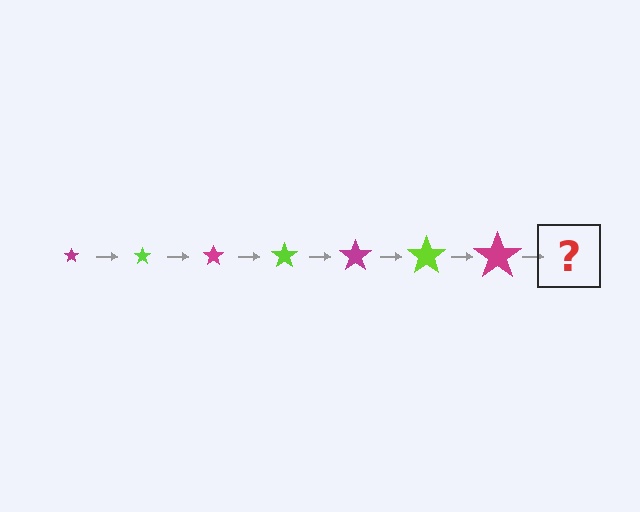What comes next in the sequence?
The next element should be a lime star, larger than the previous one.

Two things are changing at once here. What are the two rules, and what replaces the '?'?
The two rules are that the star grows larger each step and the color cycles through magenta and lime. The '?' should be a lime star, larger than the previous one.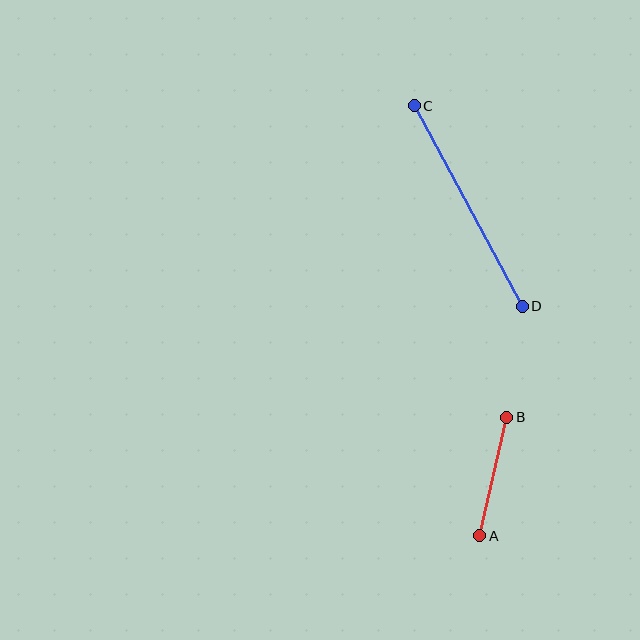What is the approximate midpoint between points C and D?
The midpoint is at approximately (468, 206) pixels.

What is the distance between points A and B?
The distance is approximately 122 pixels.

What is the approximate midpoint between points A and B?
The midpoint is at approximately (493, 477) pixels.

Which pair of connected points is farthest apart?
Points C and D are farthest apart.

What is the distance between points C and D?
The distance is approximately 228 pixels.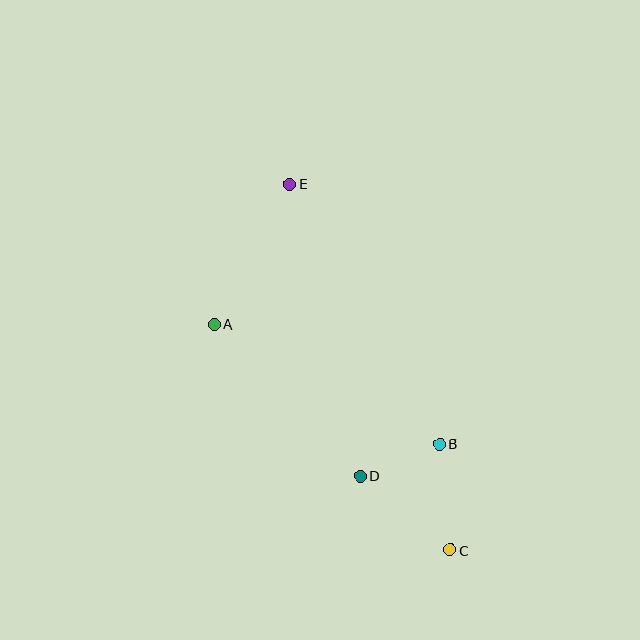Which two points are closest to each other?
Points B and D are closest to each other.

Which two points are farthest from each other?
Points C and E are farthest from each other.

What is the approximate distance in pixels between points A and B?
The distance between A and B is approximately 255 pixels.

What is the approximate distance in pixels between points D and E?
The distance between D and E is approximately 300 pixels.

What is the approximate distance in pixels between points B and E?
The distance between B and E is approximately 300 pixels.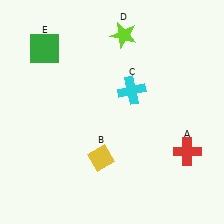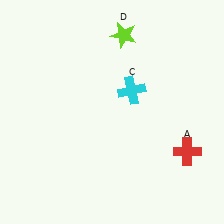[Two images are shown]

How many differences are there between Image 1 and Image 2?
There are 2 differences between the two images.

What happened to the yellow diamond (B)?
The yellow diamond (B) was removed in Image 2. It was in the bottom-left area of Image 1.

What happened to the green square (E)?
The green square (E) was removed in Image 2. It was in the top-left area of Image 1.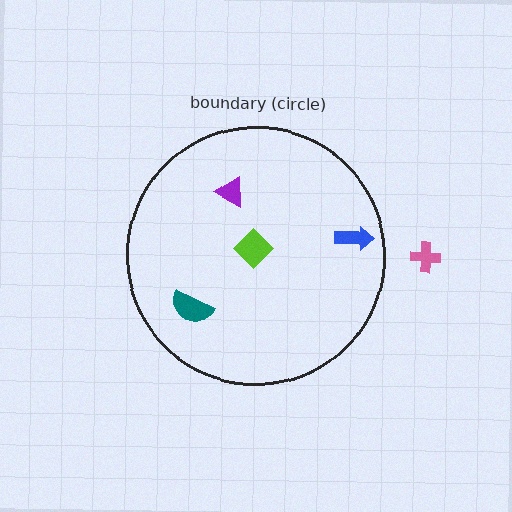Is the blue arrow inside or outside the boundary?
Inside.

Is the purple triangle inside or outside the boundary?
Inside.